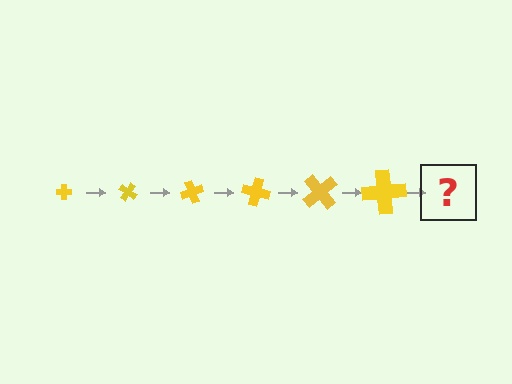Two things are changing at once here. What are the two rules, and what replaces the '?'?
The two rules are that the cross grows larger each step and it rotates 35 degrees each step. The '?' should be a cross, larger than the previous one and rotated 210 degrees from the start.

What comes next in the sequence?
The next element should be a cross, larger than the previous one and rotated 210 degrees from the start.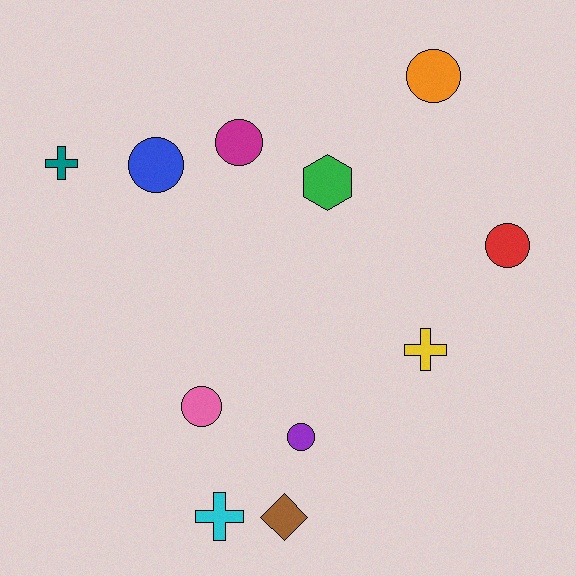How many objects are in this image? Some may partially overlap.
There are 11 objects.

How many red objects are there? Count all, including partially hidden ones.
There is 1 red object.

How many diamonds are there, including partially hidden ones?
There is 1 diamond.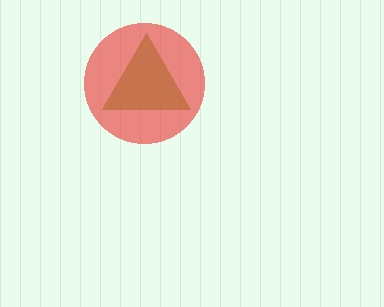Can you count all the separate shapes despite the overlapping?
Yes, there are 2 separate shapes.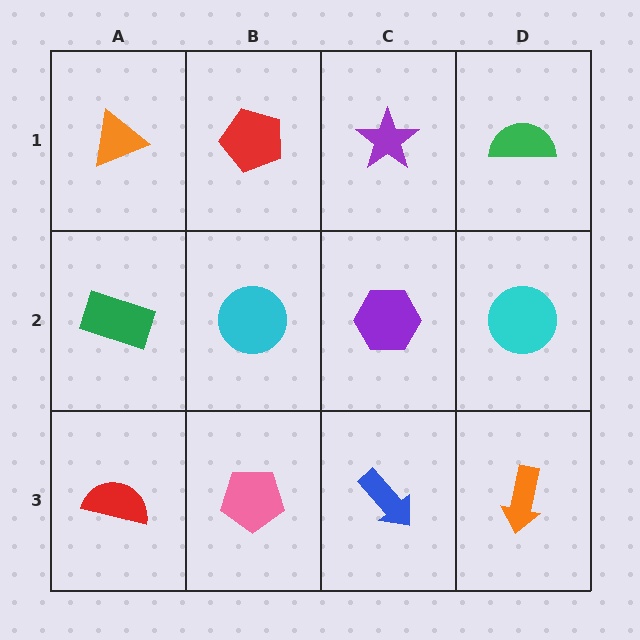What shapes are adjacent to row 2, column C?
A purple star (row 1, column C), a blue arrow (row 3, column C), a cyan circle (row 2, column B), a cyan circle (row 2, column D).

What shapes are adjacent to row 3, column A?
A green rectangle (row 2, column A), a pink pentagon (row 3, column B).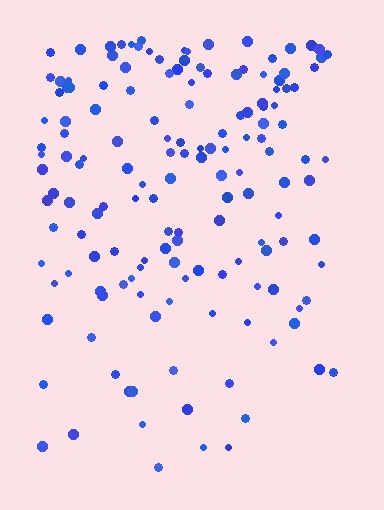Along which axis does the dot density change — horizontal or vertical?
Vertical.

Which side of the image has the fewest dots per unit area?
The bottom.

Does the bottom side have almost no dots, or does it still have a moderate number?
Still a moderate number, just noticeably fewer than the top.